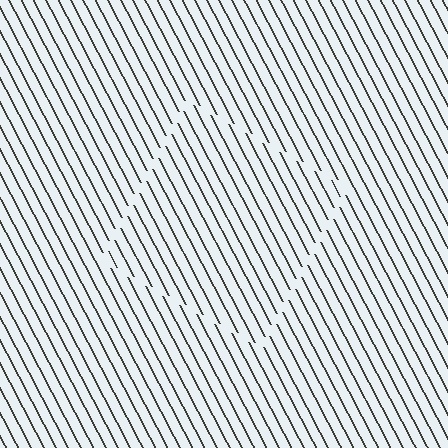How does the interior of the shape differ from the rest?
The interior of the shape contains the same grating, shifted by half a period — the contour is defined by the phase discontinuity where line-ends from the inner and outer gratings abut.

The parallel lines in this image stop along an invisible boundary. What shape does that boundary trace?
An illusory square. The interior of the shape contains the same grating, shifted by half a period — the contour is defined by the phase discontinuity where line-ends from the inner and outer gratings abut.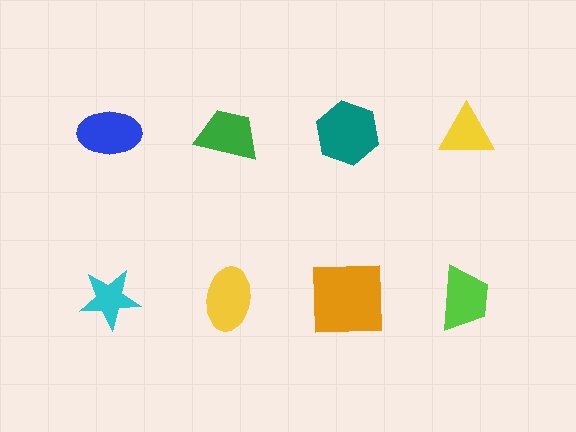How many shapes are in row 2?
4 shapes.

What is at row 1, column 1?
A blue ellipse.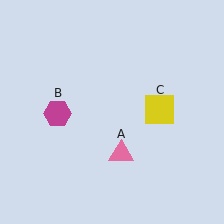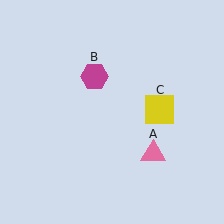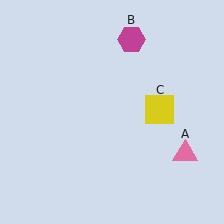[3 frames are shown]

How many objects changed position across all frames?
2 objects changed position: pink triangle (object A), magenta hexagon (object B).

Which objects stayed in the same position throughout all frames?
Yellow square (object C) remained stationary.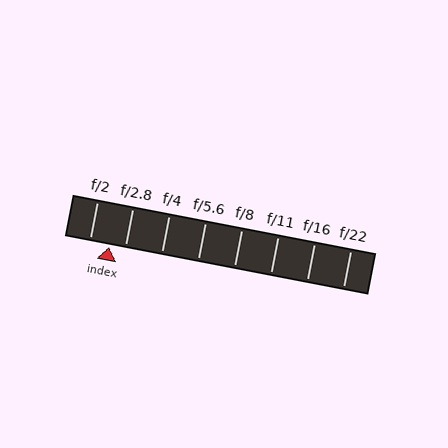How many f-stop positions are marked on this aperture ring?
There are 8 f-stop positions marked.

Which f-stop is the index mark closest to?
The index mark is closest to f/2.8.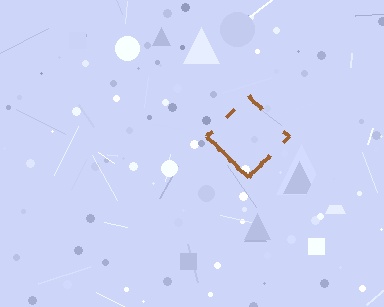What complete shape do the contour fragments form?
The contour fragments form a diamond.